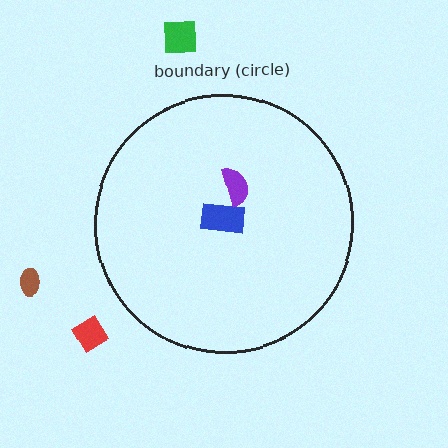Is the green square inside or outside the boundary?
Outside.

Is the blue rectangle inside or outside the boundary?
Inside.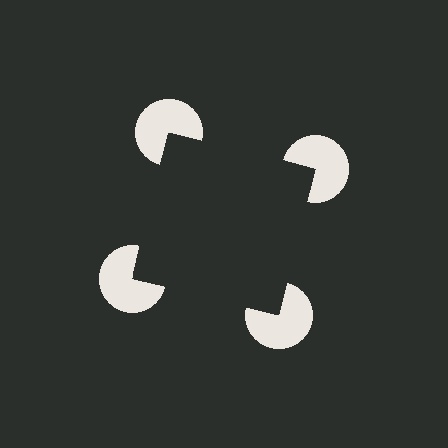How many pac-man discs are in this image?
There are 4 — one at each vertex of the illusory square.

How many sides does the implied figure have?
4 sides.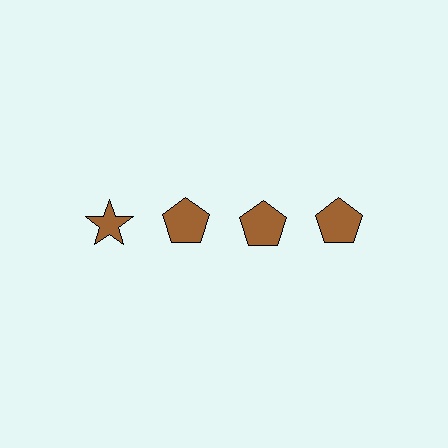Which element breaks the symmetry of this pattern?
The brown star in the top row, leftmost column breaks the symmetry. All other shapes are brown pentagons.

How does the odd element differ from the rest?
It has a different shape: star instead of pentagon.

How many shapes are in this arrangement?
There are 4 shapes arranged in a grid pattern.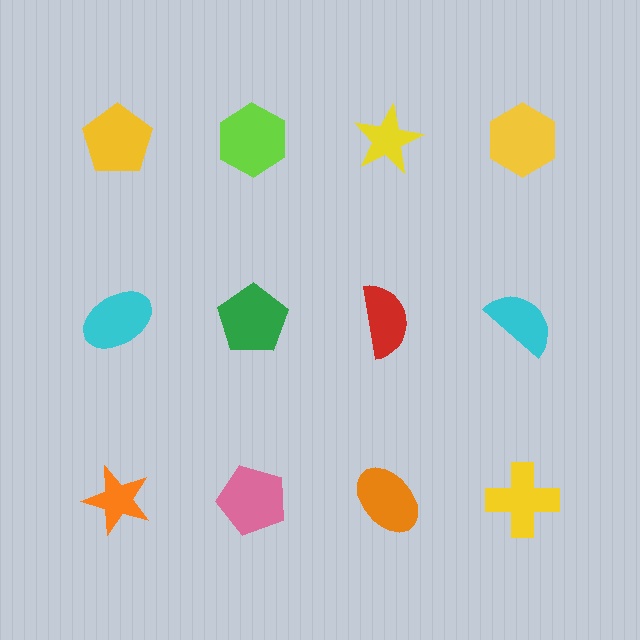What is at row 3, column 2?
A pink pentagon.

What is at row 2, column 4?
A cyan semicircle.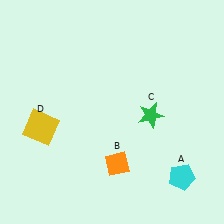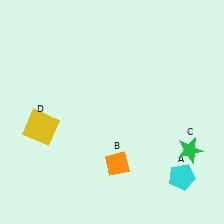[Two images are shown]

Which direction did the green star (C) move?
The green star (C) moved right.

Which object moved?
The green star (C) moved right.